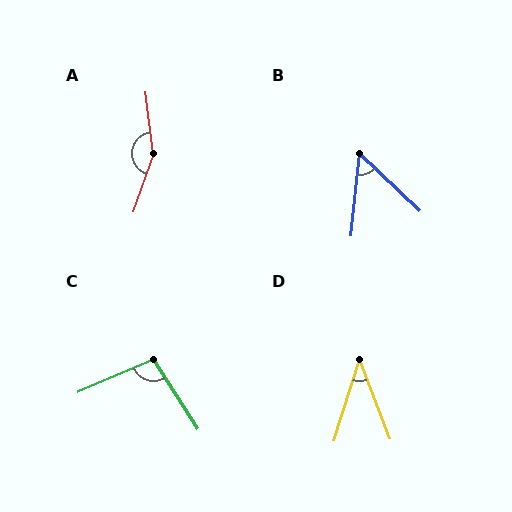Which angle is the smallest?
D, at approximately 38 degrees.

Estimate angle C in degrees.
Approximately 99 degrees.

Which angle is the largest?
A, at approximately 154 degrees.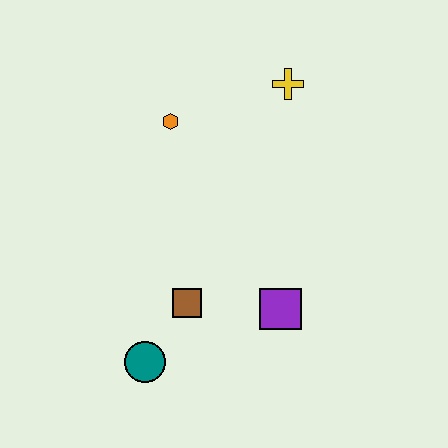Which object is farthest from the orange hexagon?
The teal circle is farthest from the orange hexagon.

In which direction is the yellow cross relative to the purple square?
The yellow cross is above the purple square.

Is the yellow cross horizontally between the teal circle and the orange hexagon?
No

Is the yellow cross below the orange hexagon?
No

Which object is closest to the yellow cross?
The orange hexagon is closest to the yellow cross.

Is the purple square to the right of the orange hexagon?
Yes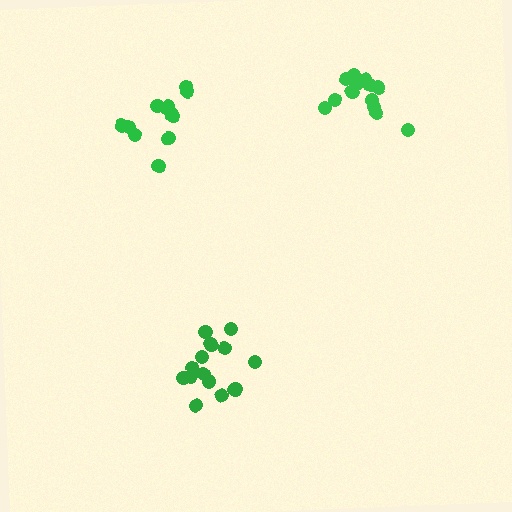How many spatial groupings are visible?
There are 3 spatial groupings.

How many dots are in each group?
Group 1: 15 dots, Group 2: 13 dots, Group 3: 12 dots (40 total).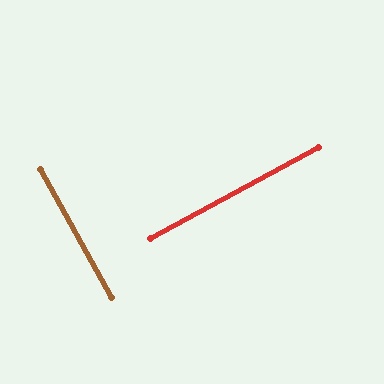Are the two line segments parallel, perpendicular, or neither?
Perpendicular — they meet at approximately 89°.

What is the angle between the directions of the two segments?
Approximately 89 degrees.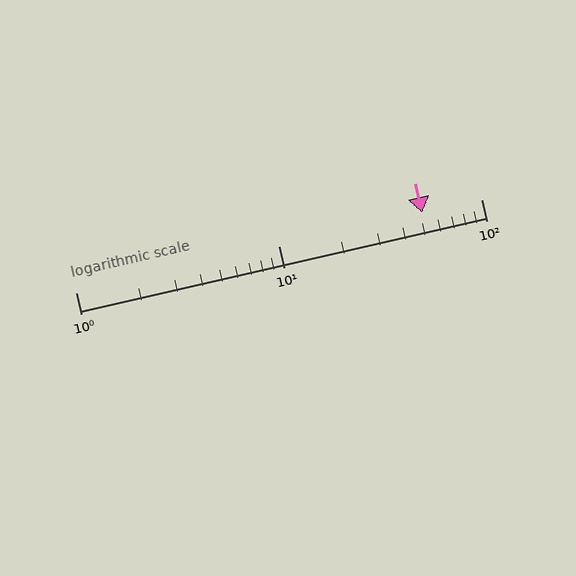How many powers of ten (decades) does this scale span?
The scale spans 2 decades, from 1 to 100.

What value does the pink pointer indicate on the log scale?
The pointer indicates approximately 51.